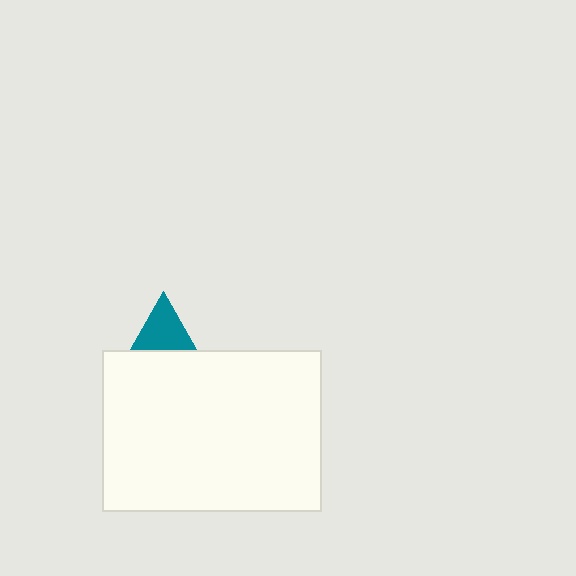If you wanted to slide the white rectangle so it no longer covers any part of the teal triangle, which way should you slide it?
Slide it down — that is the most direct way to separate the two shapes.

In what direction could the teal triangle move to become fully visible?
The teal triangle could move up. That would shift it out from behind the white rectangle entirely.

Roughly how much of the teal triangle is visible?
A small part of it is visible (roughly 37%).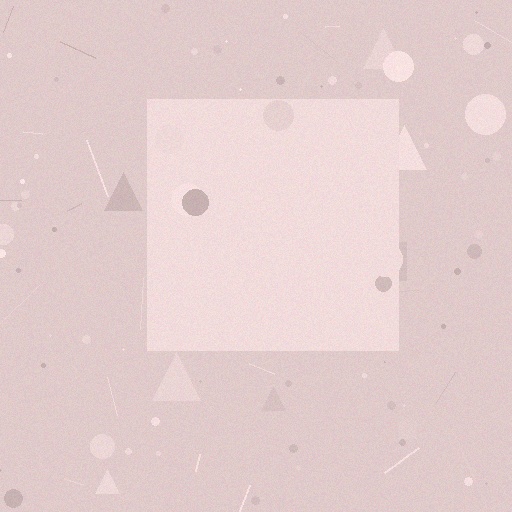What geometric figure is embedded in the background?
A square is embedded in the background.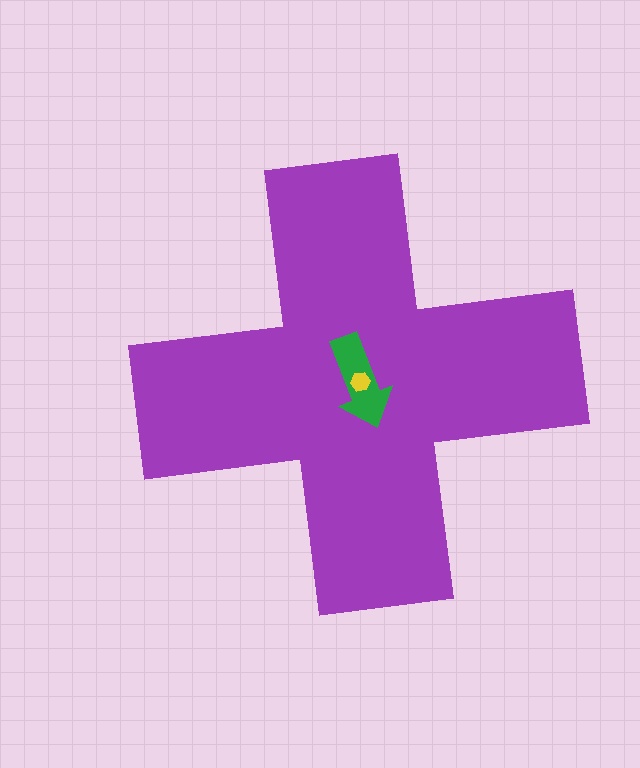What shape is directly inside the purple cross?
The green arrow.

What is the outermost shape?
The purple cross.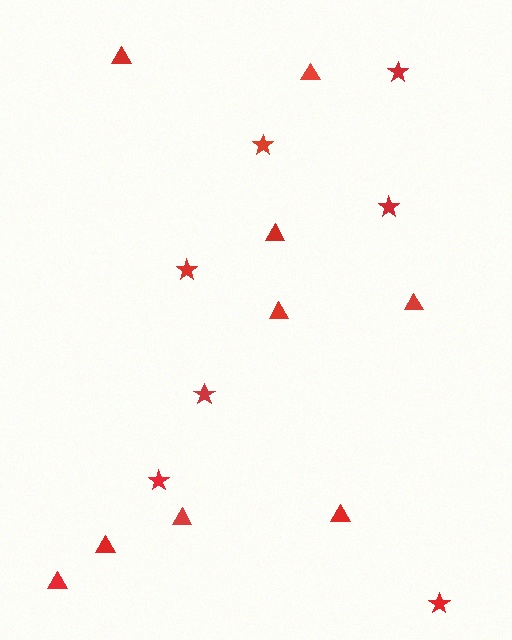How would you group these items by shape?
There are 2 groups: one group of triangles (9) and one group of stars (7).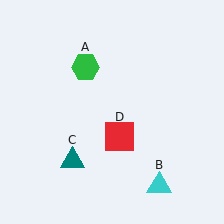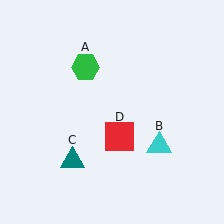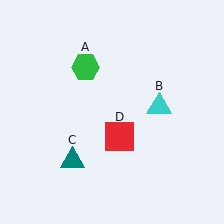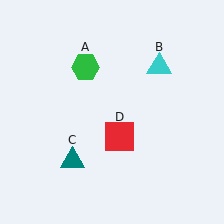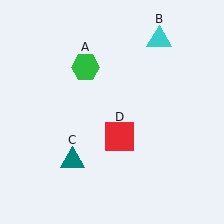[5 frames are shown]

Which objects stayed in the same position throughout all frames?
Green hexagon (object A) and teal triangle (object C) and red square (object D) remained stationary.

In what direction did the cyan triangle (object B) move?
The cyan triangle (object B) moved up.